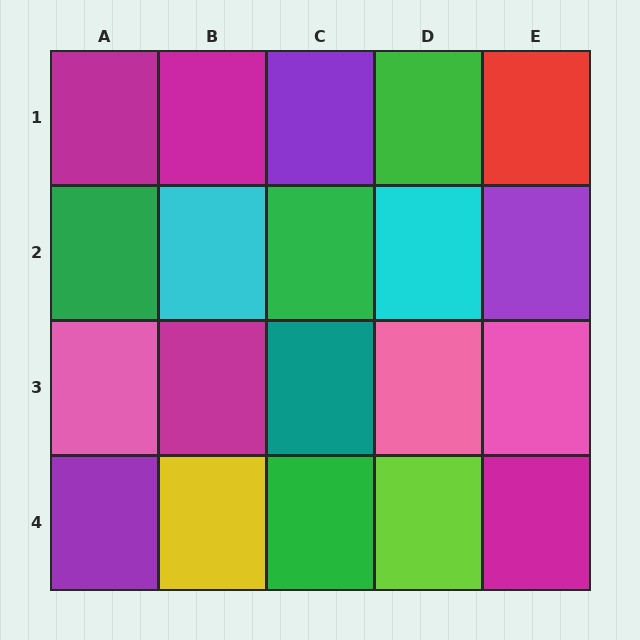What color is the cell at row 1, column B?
Magenta.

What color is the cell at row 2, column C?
Green.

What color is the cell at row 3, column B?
Magenta.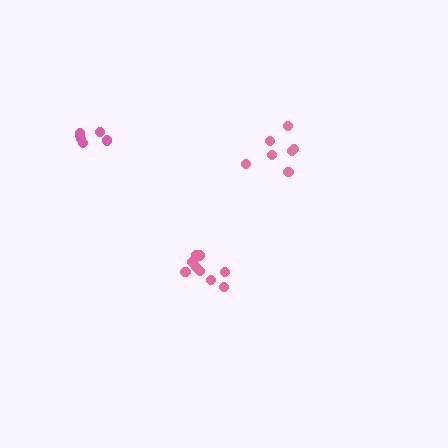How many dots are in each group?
Group 1: 9 dots, Group 2: 7 dots, Group 3: 6 dots (22 total).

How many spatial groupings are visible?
There are 3 spatial groupings.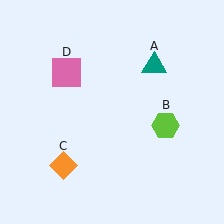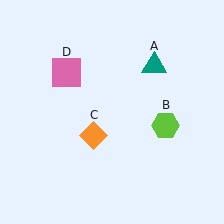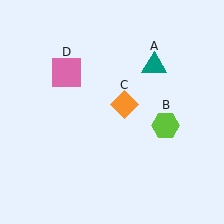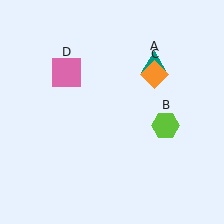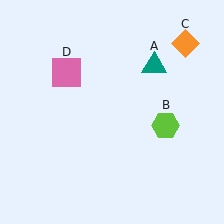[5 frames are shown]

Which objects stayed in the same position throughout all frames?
Teal triangle (object A) and lime hexagon (object B) and pink square (object D) remained stationary.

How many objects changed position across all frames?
1 object changed position: orange diamond (object C).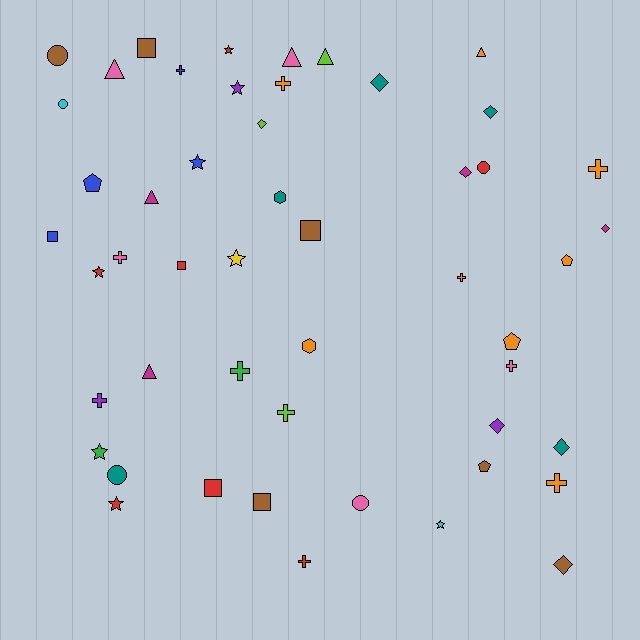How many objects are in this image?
There are 50 objects.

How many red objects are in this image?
There are 7 red objects.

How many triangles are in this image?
There are 6 triangles.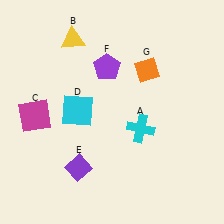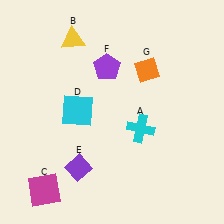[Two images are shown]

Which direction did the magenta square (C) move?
The magenta square (C) moved down.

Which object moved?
The magenta square (C) moved down.